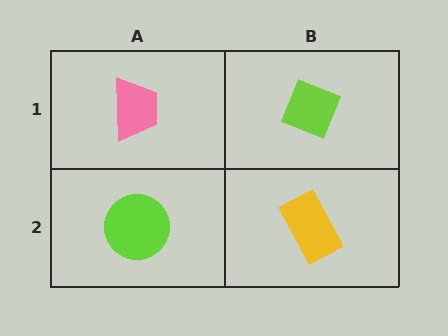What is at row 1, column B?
A lime diamond.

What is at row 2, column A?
A lime circle.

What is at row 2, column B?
A yellow rectangle.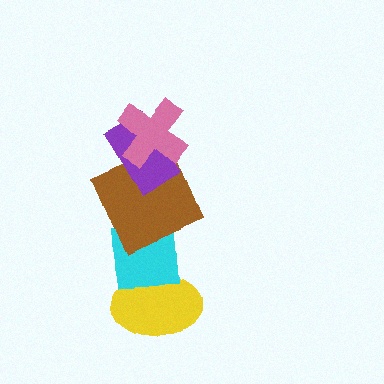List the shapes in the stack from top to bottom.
From top to bottom: the pink cross, the purple rectangle, the brown square, the cyan square, the yellow ellipse.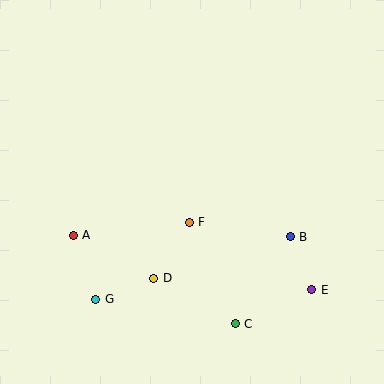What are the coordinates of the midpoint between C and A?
The midpoint between C and A is at (154, 279).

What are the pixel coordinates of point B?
Point B is at (290, 237).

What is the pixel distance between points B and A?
The distance between B and A is 217 pixels.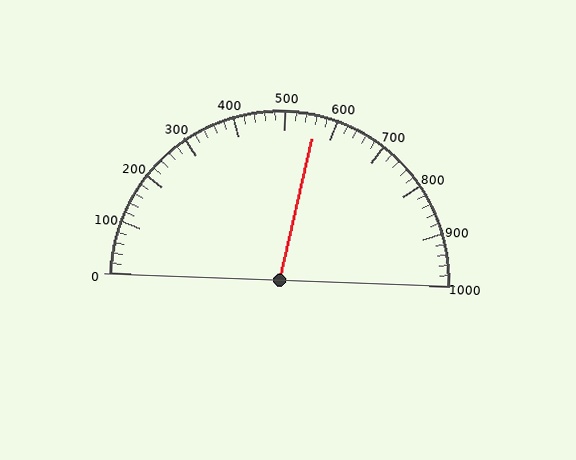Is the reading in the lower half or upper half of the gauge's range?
The reading is in the upper half of the range (0 to 1000).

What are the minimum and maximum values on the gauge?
The gauge ranges from 0 to 1000.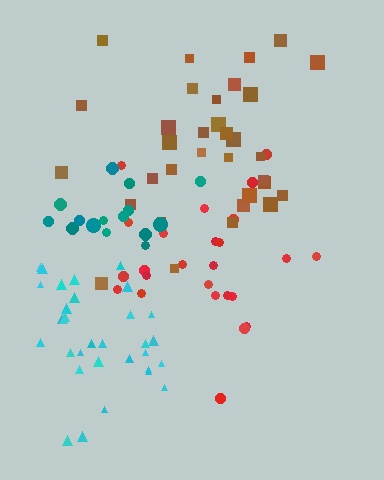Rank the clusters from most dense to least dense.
cyan, teal, red, brown.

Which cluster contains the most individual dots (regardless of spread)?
Cyan (33).